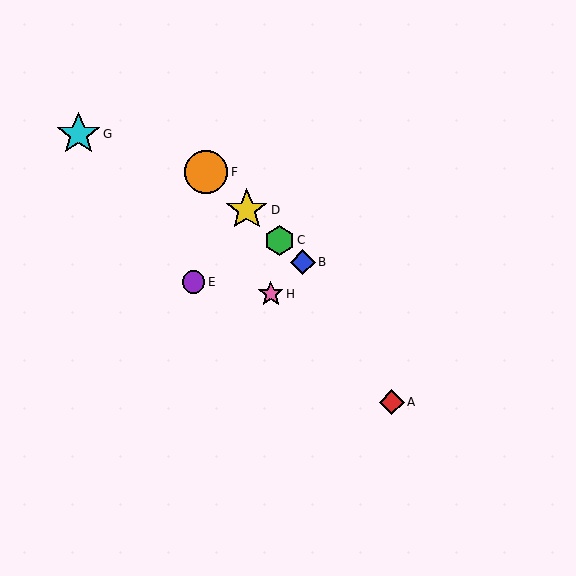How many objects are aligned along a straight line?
4 objects (B, C, D, F) are aligned along a straight line.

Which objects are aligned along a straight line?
Objects B, C, D, F are aligned along a straight line.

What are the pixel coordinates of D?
Object D is at (247, 210).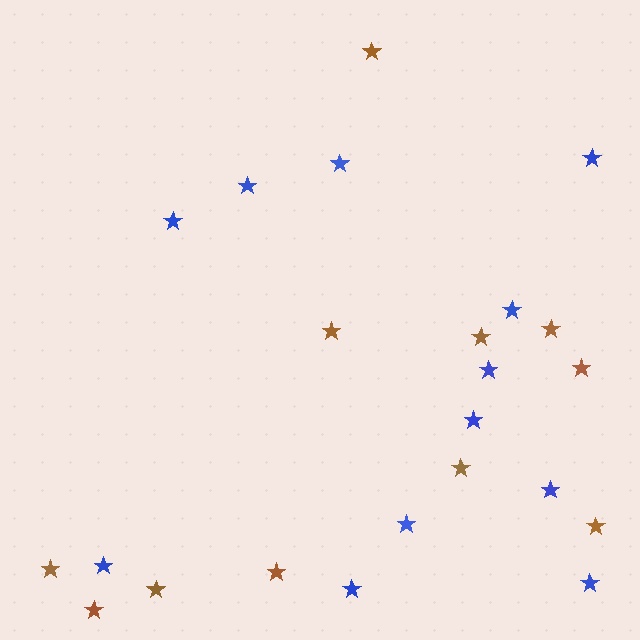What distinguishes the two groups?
There are 2 groups: one group of brown stars (11) and one group of blue stars (12).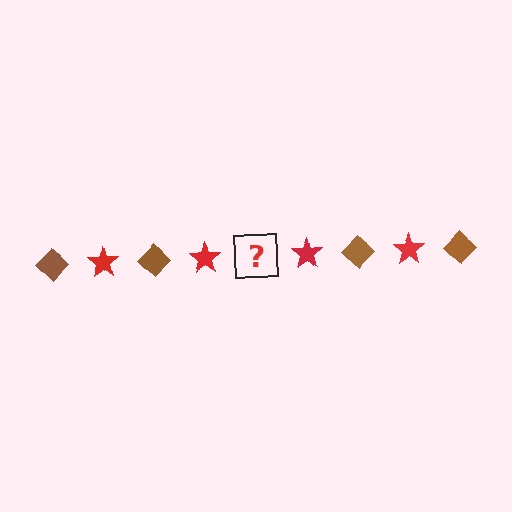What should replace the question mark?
The question mark should be replaced with a brown diamond.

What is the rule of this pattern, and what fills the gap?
The rule is that the pattern alternates between brown diamond and red star. The gap should be filled with a brown diamond.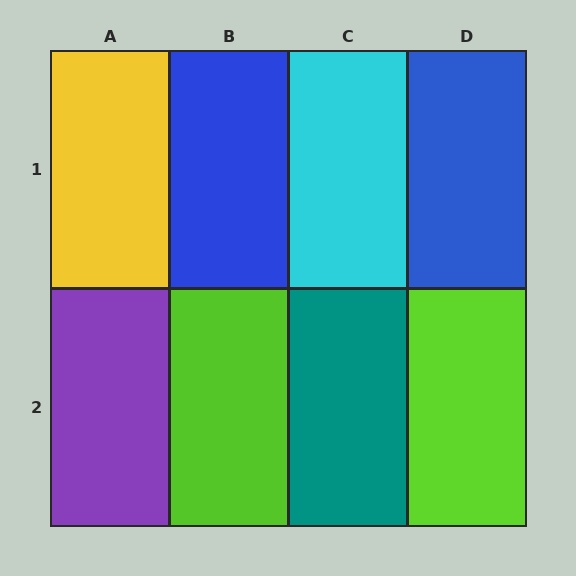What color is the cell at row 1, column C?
Cyan.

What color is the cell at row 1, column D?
Blue.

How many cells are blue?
2 cells are blue.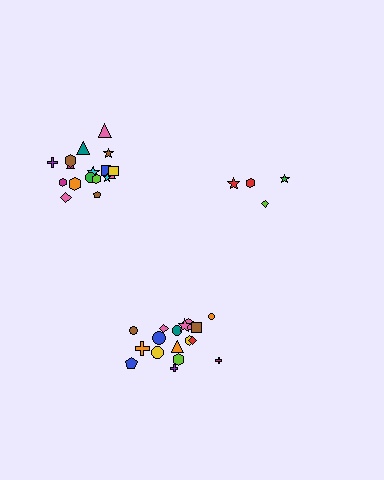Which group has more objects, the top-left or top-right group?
The top-left group.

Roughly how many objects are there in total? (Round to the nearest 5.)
Roughly 40 objects in total.